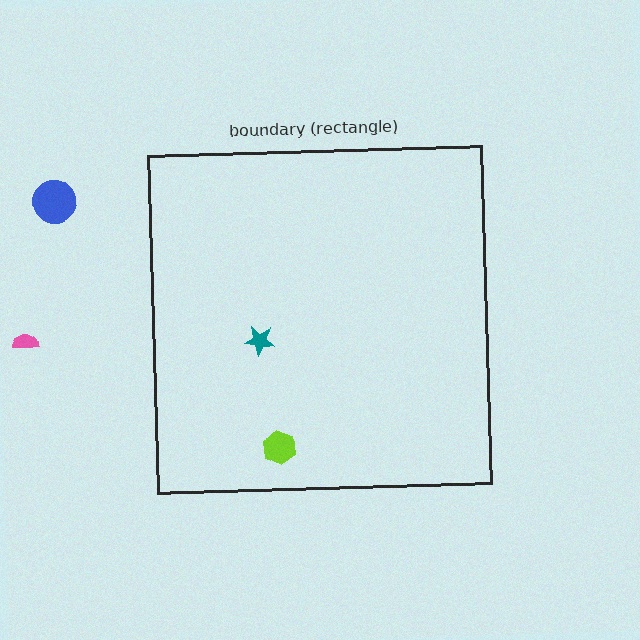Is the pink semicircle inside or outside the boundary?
Outside.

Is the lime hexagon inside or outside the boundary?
Inside.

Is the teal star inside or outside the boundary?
Inside.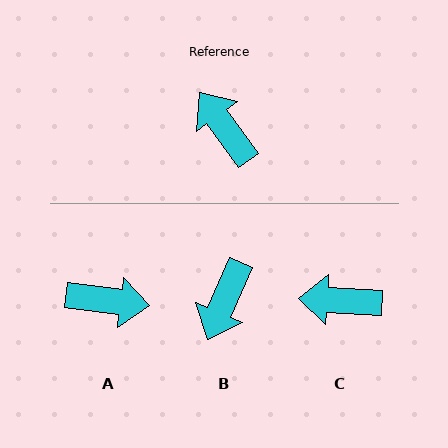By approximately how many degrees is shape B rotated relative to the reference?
Approximately 121 degrees counter-clockwise.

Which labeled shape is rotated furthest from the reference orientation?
A, about 133 degrees away.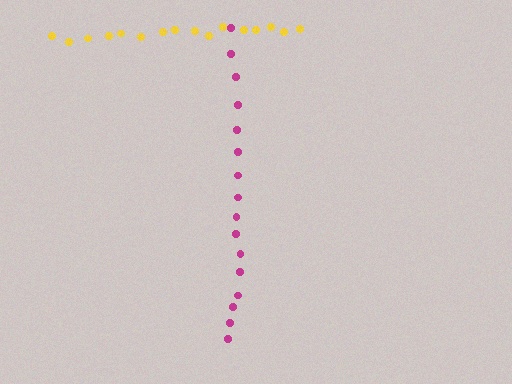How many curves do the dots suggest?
There are 2 distinct paths.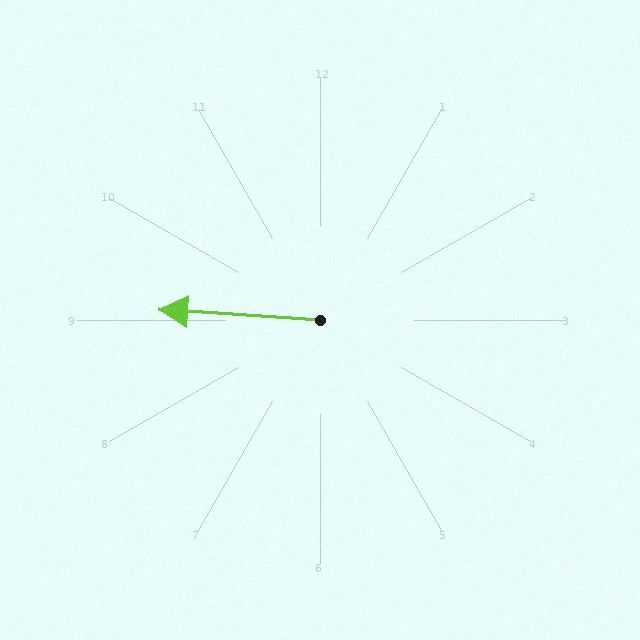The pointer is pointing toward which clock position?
Roughly 9 o'clock.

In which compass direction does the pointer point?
West.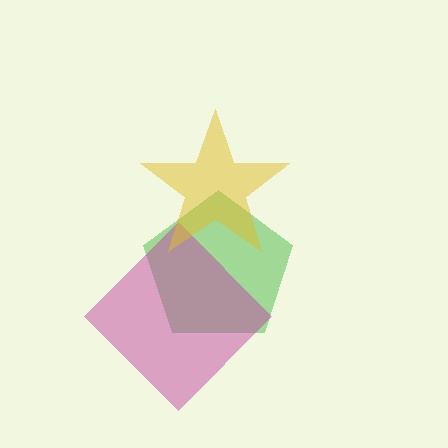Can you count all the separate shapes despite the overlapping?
Yes, there are 3 separate shapes.